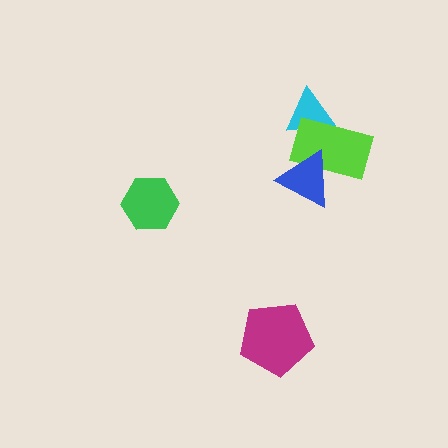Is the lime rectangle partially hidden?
Yes, it is partially covered by another shape.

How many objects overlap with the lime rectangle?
2 objects overlap with the lime rectangle.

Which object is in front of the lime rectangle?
The blue triangle is in front of the lime rectangle.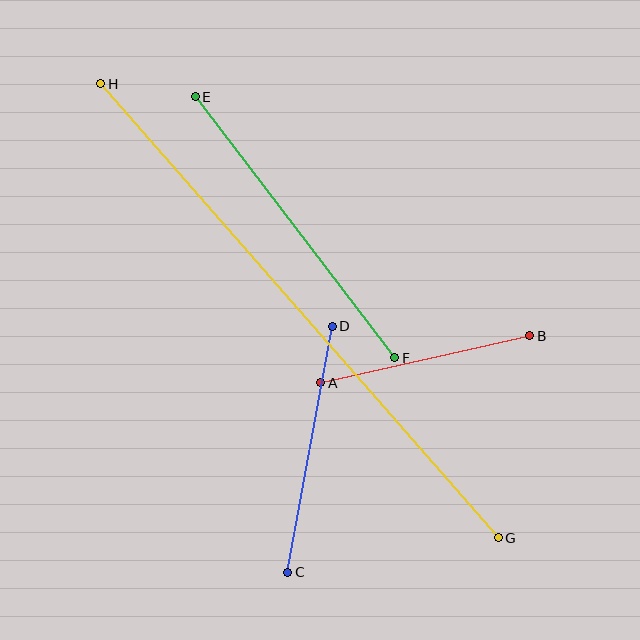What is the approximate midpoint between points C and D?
The midpoint is at approximately (310, 449) pixels.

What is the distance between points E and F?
The distance is approximately 328 pixels.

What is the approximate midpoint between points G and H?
The midpoint is at approximately (300, 311) pixels.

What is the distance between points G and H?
The distance is approximately 603 pixels.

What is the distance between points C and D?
The distance is approximately 250 pixels.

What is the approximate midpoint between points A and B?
The midpoint is at approximately (425, 359) pixels.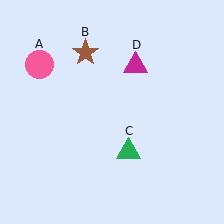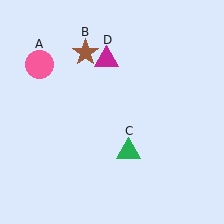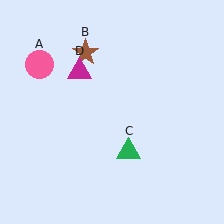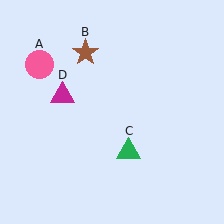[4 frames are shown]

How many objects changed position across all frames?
1 object changed position: magenta triangle (object D).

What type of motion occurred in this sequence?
The magenta triangle (object D) rotated counterclockwise around the center of the scene.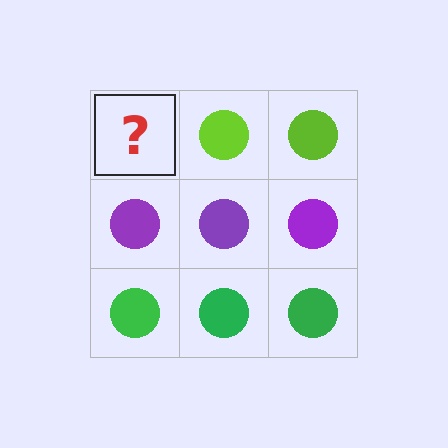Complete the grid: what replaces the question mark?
The question mark should be replaced with a lime circle.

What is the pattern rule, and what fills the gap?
The rule is that each row has a consistent color. The gap should be filled with a lime circle.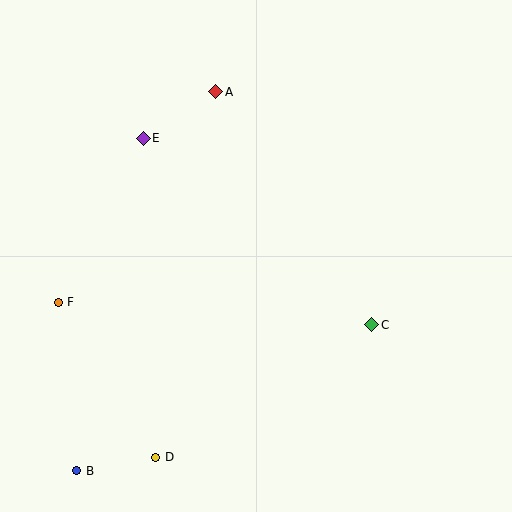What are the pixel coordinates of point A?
Point A is at (216, 92).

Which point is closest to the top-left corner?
Point E is closest to the top-left corner.